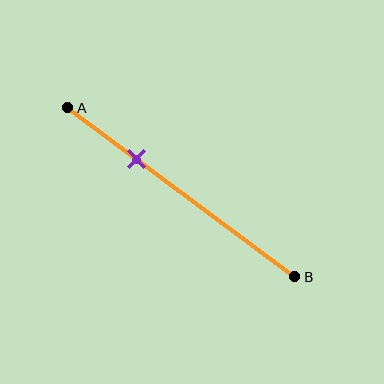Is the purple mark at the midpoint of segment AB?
No, the mark is at about 30% from A, not at the 50% midpoint.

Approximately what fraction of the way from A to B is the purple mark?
The purple mark is approximately 30% of the way from A to B.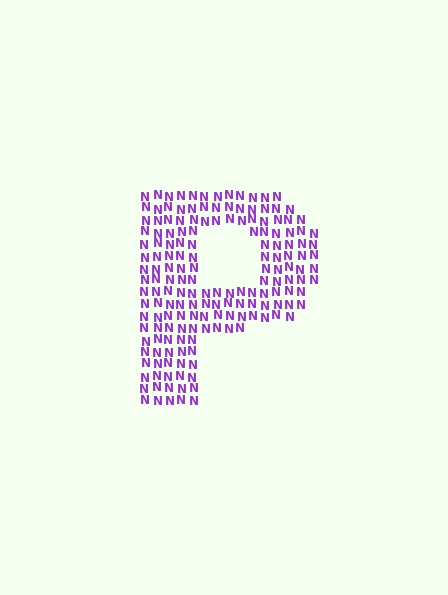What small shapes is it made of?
It is made of small letter N's.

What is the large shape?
The large shape is the letter P.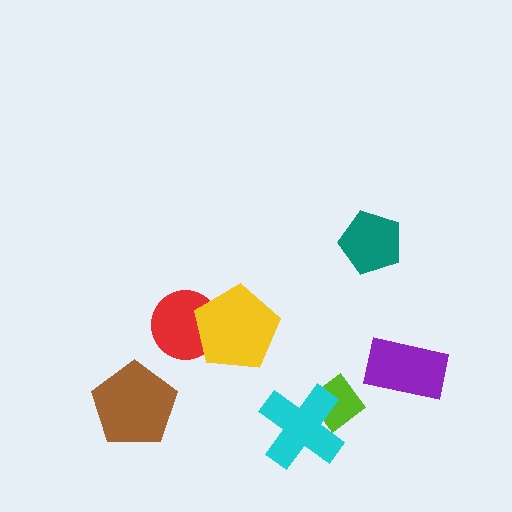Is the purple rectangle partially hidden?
No, no other shape covers it.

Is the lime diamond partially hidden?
Yes, it is partially covered by another shape.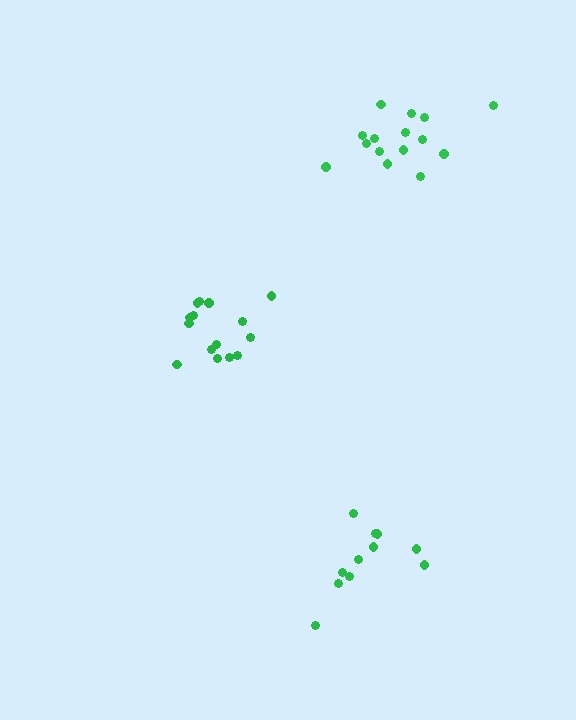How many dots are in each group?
Group 1: 11 dots, Group 2: 15 dots, Group 3: 15 dots (41 total).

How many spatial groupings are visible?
There are 3 spatial groupings.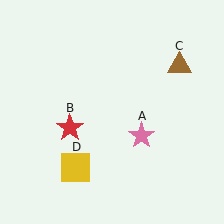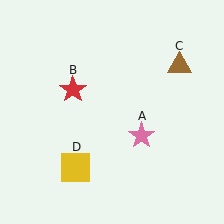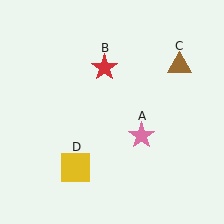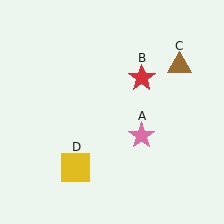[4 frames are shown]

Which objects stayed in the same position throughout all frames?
Pink star (object A) and brown triangle (object C) and yellow square (object D) remained stationary.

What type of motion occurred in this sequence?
The red star (object B) rotated clockwise around the center of the scene.